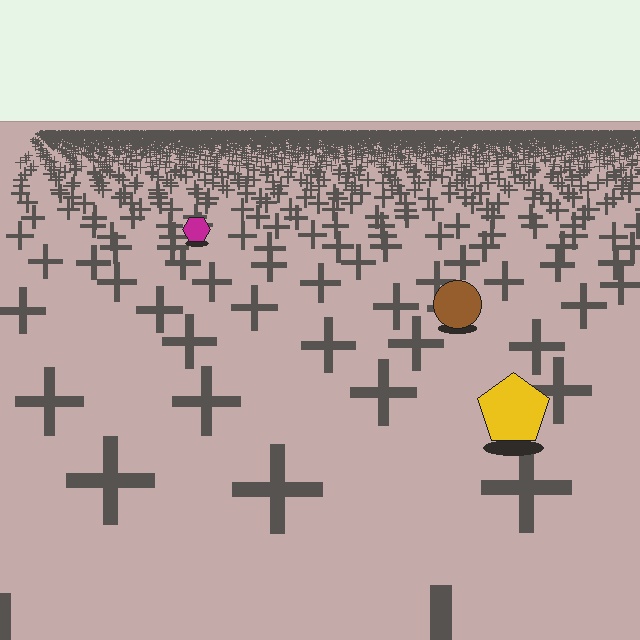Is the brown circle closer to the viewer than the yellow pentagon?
No. The yellow pentagon is closer — you can tell from the texture gradient: the ground texture is coarser near it.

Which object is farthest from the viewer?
The magenta hexagon is farthest from the viewer. It appears smaller and the ground texture around it is denser.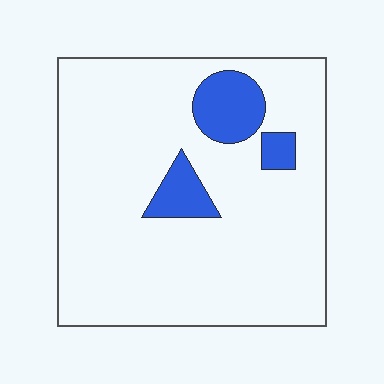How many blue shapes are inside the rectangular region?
3.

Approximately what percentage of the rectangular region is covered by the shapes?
Approximately 10%.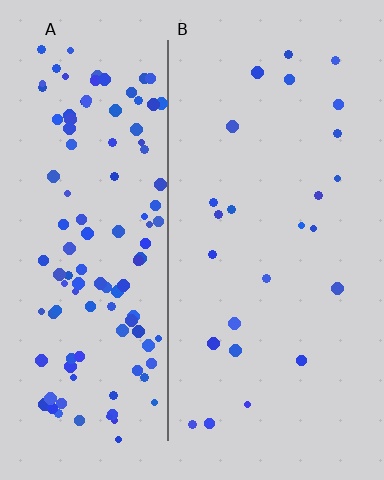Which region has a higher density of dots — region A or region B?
A (the left).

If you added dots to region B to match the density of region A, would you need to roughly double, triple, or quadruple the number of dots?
Approximately quadruple.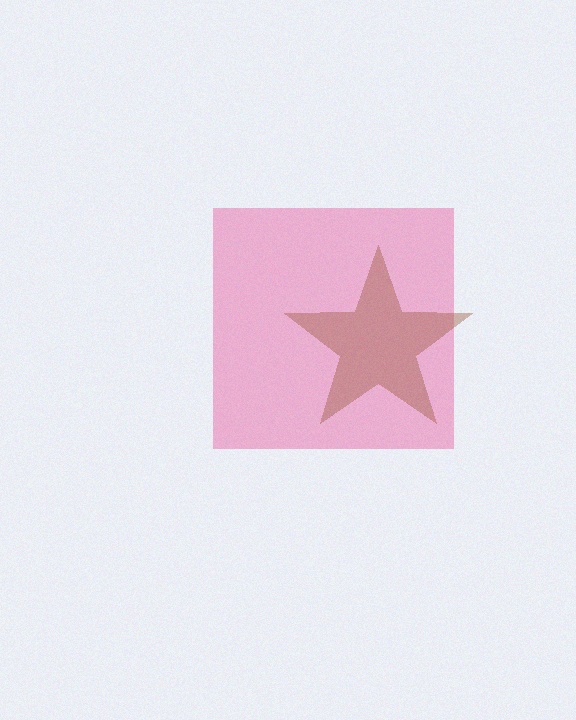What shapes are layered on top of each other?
The layered shapes are: a pink square, a brown star.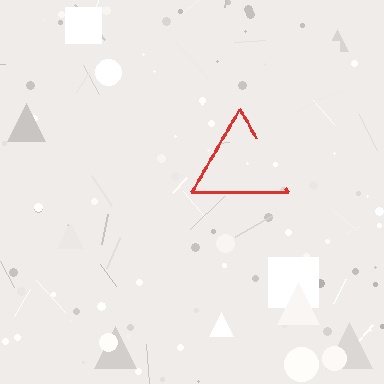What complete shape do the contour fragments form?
The contour fragments form a triangle.